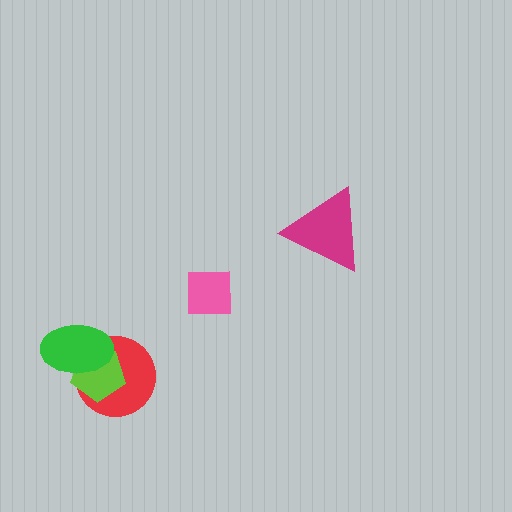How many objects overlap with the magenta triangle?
0 objects overlap with the magenta triangle.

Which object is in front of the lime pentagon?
The green ellipse is in front of the lime pentagon.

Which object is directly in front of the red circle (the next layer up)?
The lime pentagon is directly in front of the red circle.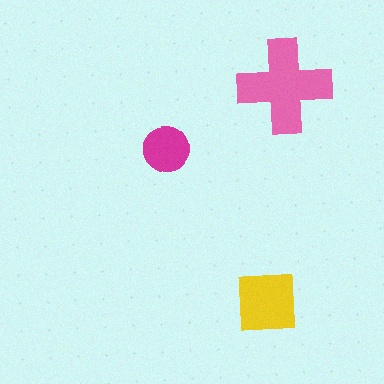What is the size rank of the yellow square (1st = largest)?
2nd.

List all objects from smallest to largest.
The magenta circle, the yellow square, the pink cross.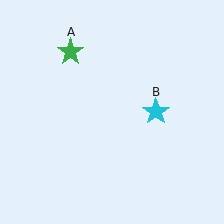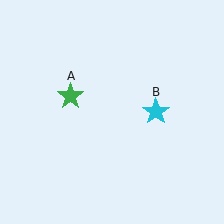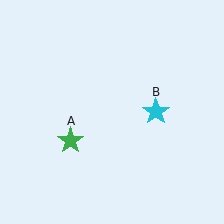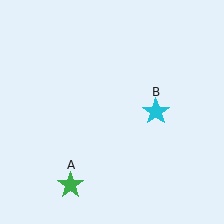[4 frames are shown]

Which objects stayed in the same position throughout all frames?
Cyan star (object B) remained stationary.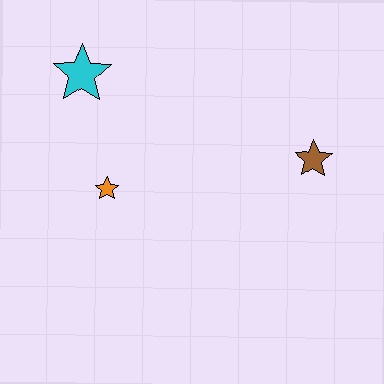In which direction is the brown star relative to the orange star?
The brown star is to the right of the orange star.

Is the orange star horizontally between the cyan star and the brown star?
Yes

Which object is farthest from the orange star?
The brown star is farthest from the orange star.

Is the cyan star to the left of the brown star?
Yes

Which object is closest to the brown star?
The orange star is closest to the brown star.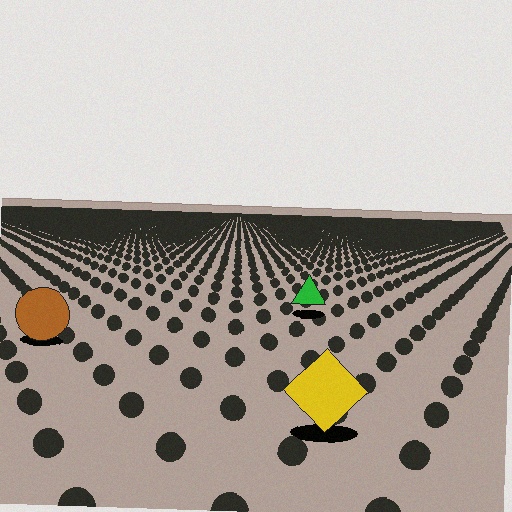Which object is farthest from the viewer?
The green triangle is farthest from the viewer. It appears smaller and the ground texture around it is denser.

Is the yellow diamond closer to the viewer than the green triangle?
Yes. The yellow diamond is closer — you can tell from the texture gradient: the ground texture is coarser near it.